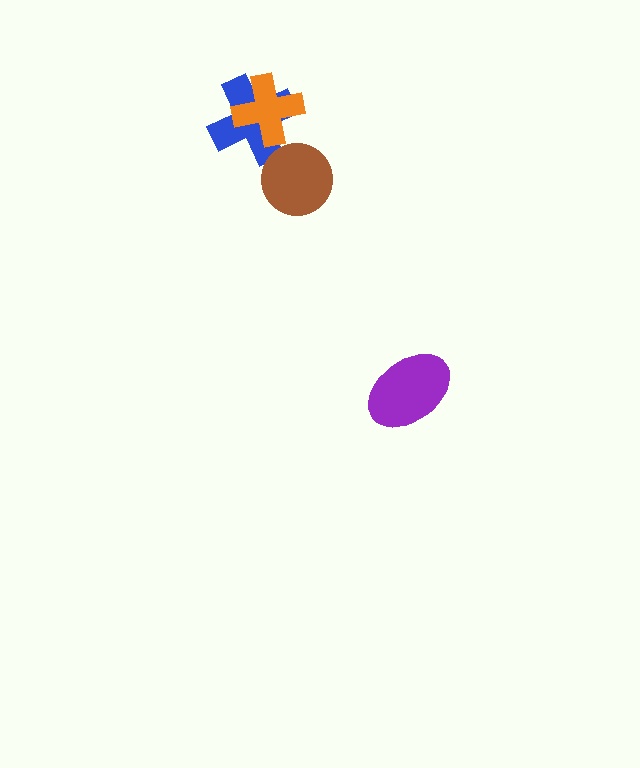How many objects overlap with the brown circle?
0 objects overlap with the brown circle.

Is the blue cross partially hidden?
Yes, it is partially covered by another shape.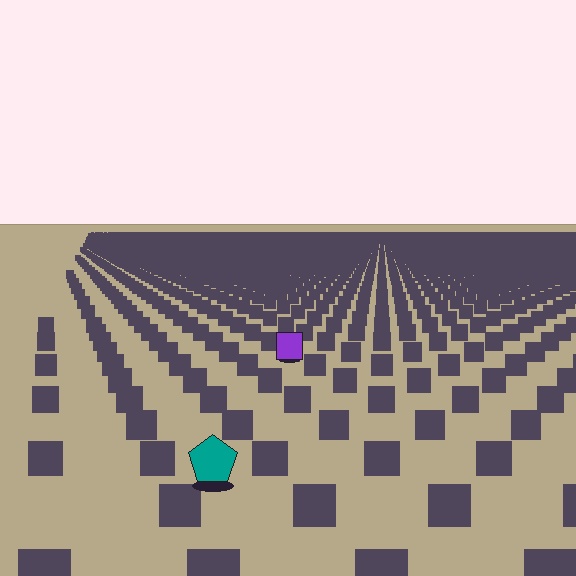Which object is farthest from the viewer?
The purple square is farthest from the viewer. It appears smaller and the ground texture around it is denser.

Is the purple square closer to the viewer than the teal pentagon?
No. The teal pentagon is closer — you can tell from the texture gradient: the ground texture is coarser near it.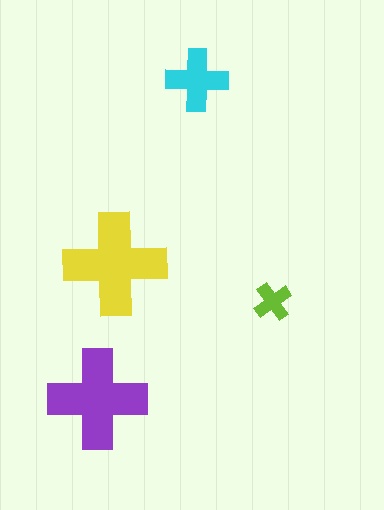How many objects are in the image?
There are 4 objects in the image.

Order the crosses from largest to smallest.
the yellow one, the purple one, the cyan one, the lime one.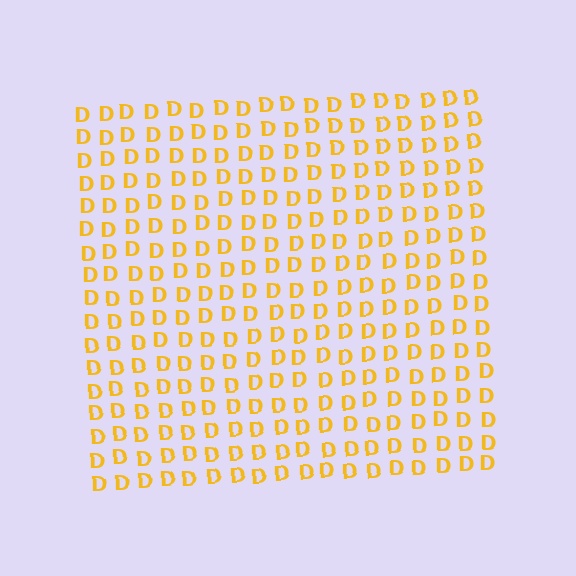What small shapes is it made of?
It is made of small letter D's.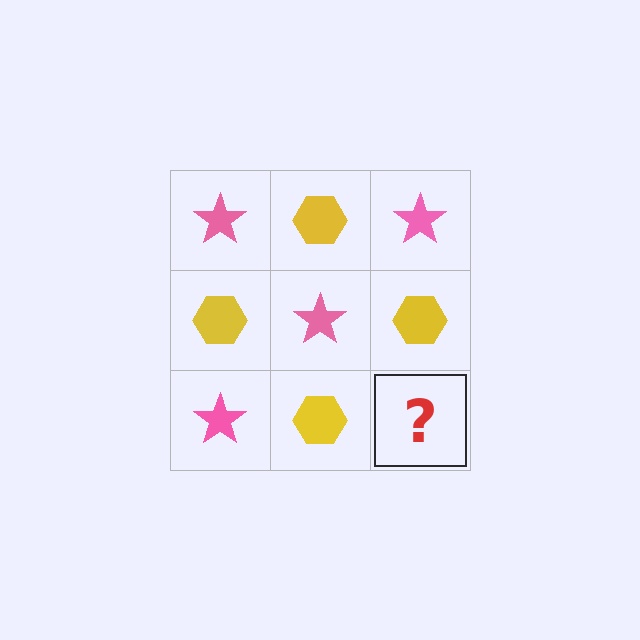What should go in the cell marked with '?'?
The missing cell should contain a pink star.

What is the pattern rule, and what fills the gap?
The rule is that it alternates pink star and yellow hexagon in a checkerboard pattern. The gap should be filled with a pink star.